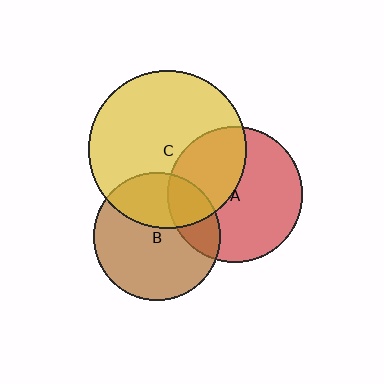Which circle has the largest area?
Circle C (yellow).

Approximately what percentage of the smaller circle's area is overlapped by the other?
Approximately 35%.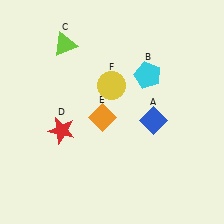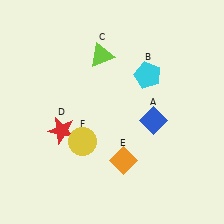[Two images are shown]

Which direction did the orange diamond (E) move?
The orange diamond (E) moved down.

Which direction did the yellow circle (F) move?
The yellow circle (F) moved down.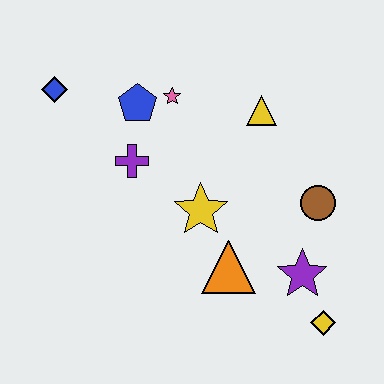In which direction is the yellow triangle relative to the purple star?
The yellow triangle is above the purple star.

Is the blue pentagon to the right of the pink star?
No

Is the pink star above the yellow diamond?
Yes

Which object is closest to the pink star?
The blue pentagon is closest to the pink star.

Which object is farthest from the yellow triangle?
The yellow diamond is farthest from the yellow triangle.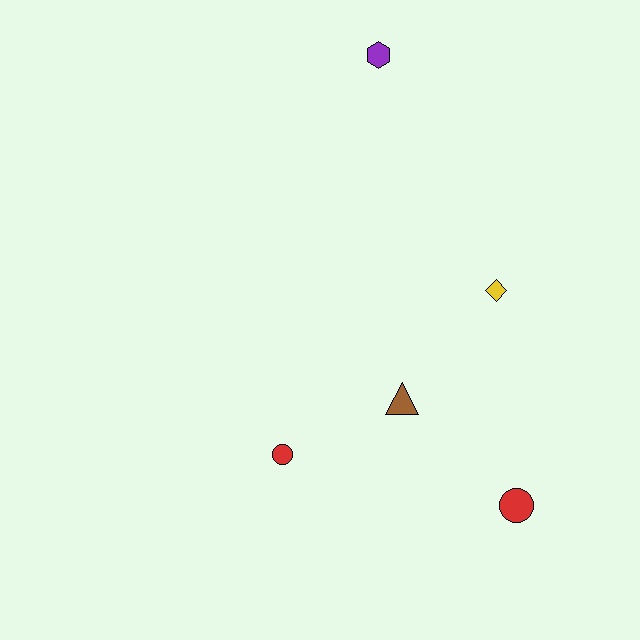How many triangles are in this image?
There is 1 triangle.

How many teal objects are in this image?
There are no teal objects.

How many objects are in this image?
There are 5 objects.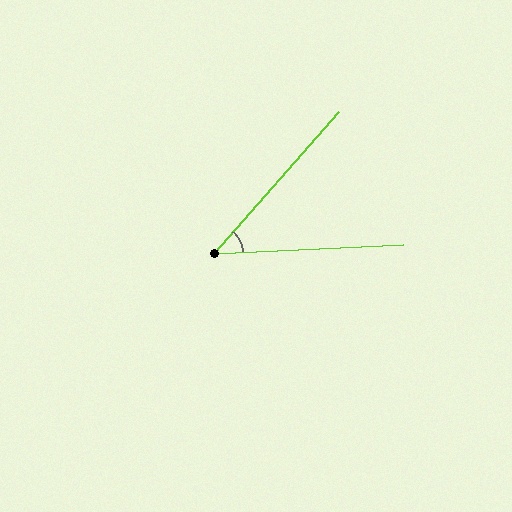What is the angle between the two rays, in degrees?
Approximately 46 degrees.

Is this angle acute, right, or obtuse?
It is acute.